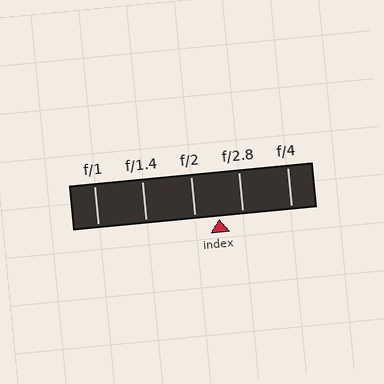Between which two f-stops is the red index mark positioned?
The index mark is between f/2 and f/2.8.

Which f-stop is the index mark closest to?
The index mark is closest to f/2.8.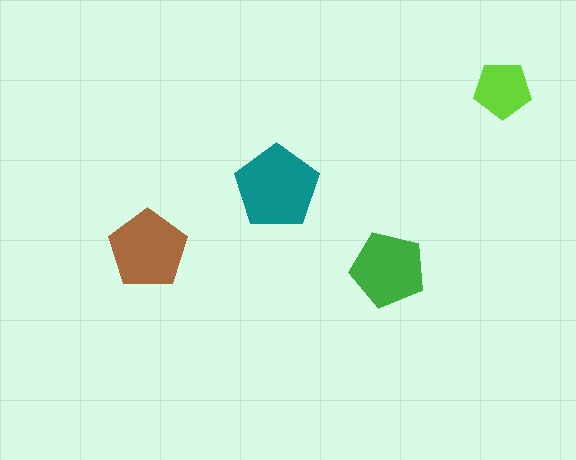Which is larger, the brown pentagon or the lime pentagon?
The brown one.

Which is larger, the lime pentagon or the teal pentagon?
The teal one.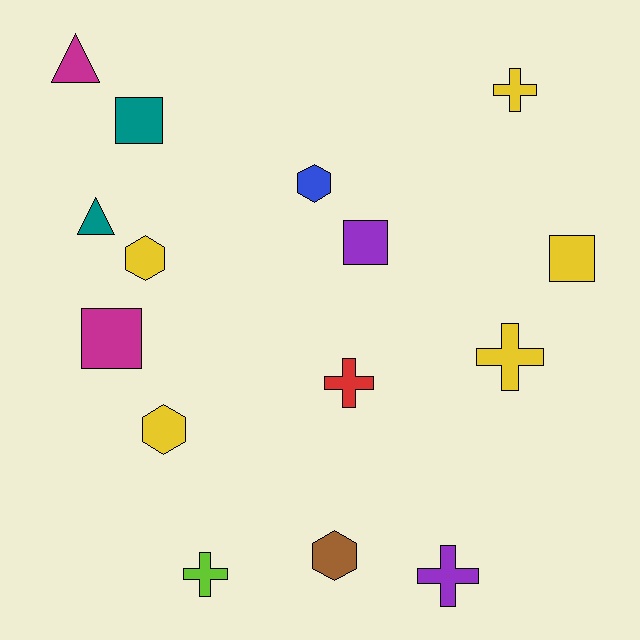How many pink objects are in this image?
There are no pink objects.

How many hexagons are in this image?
There are 4 hexagons.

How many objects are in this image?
There are 15 objects.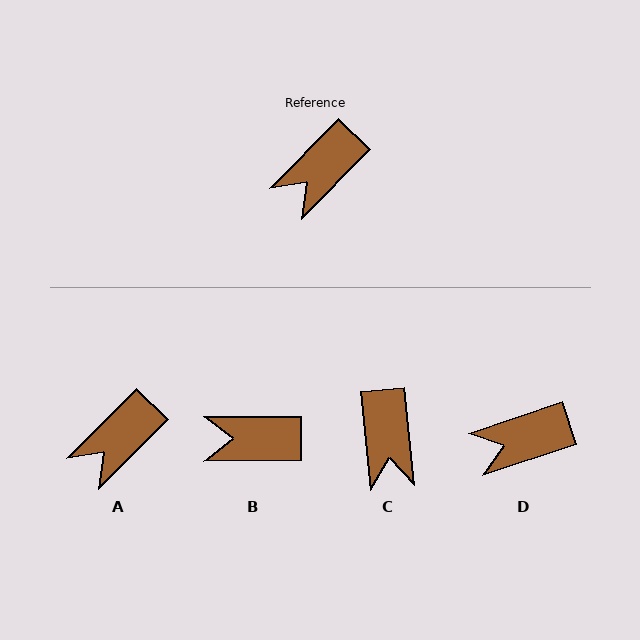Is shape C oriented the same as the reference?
No, it is off by about 51 degrees.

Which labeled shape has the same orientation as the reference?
A.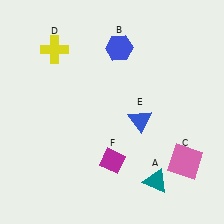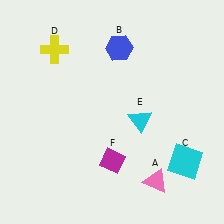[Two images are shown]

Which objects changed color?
A changed from teal to pink. C changed from pink to cyan. E changed from blue to cyan.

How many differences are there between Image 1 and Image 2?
There are 3 differences between the two images.